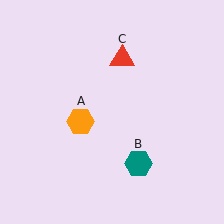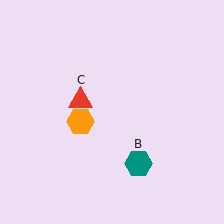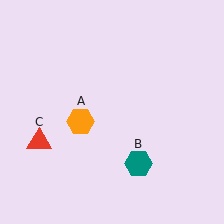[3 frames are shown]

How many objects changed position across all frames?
1 object changed position: red triangle (object C).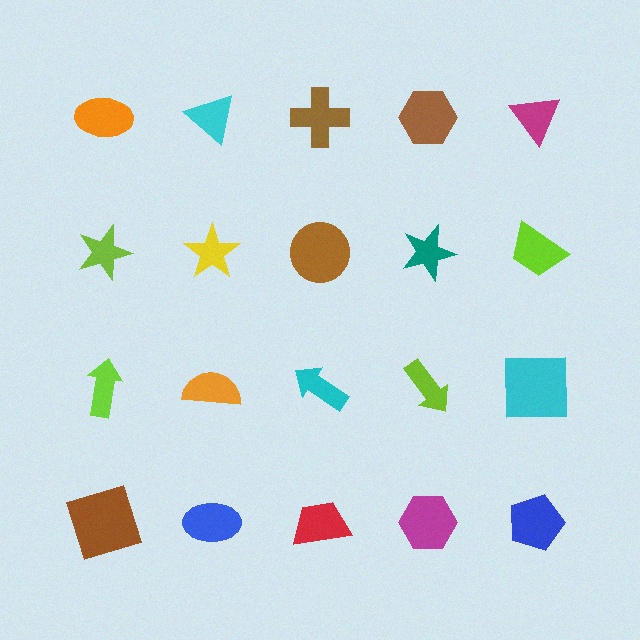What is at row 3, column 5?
A cyan square.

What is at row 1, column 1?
An orange ellipse.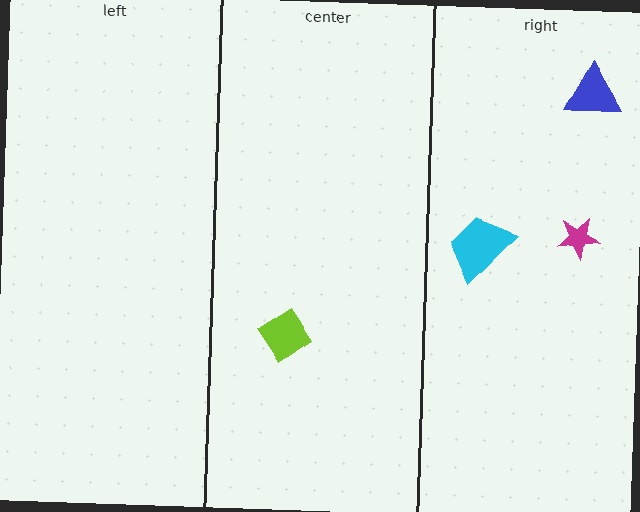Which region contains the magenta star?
The right region.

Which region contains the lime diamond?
The center region.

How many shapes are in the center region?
1.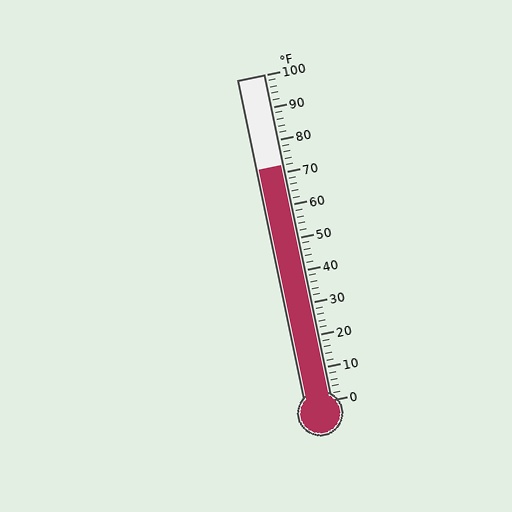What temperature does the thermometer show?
The thermometer shows approximately 72°F.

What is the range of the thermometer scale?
The thermometer scale ranges from 0°F to 100°F.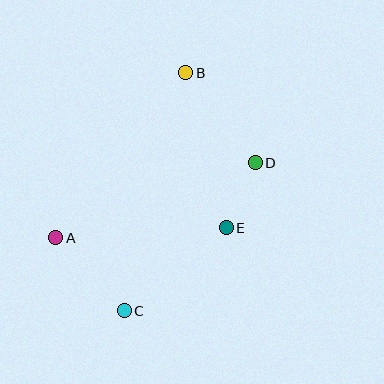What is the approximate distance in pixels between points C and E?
The distance between C and E is approximately 131 pixels.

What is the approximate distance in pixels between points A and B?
The distance between A and B is approximately 210 pixels.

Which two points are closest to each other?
Points D and E are closest to each other.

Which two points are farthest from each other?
Points B and C are farthest from each other.